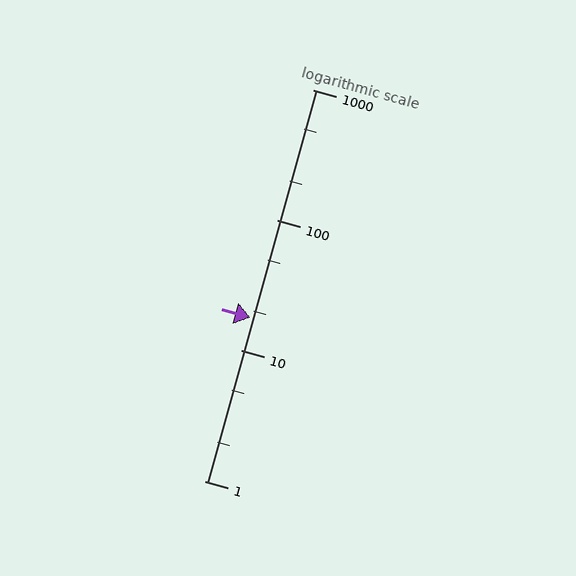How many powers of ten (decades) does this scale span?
The scale spans 3 decades, from 1 to 1000.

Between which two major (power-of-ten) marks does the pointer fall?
The pointer is between 10 and 100.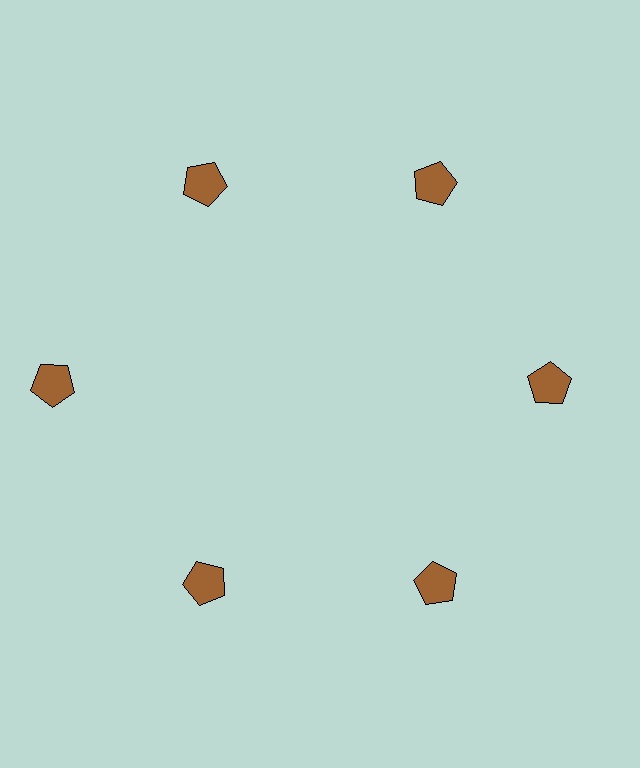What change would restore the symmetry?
The symmetry would be restored by moving it inward, back onto the ring so that all 6 pentagons sit at equal angles and equal distance from the center.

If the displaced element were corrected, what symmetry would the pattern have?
It would have 6-fold rotational symmetry — the pattern would map onto itself every 60 degrees.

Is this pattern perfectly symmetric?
No. The 6 brown pentagons are arranged in a ring, but one element near the 9 o'clock position is pushed outward from the center, breaking the 6-fold rotational symmetry.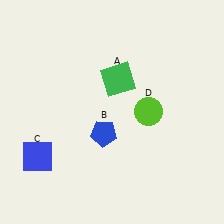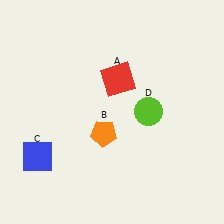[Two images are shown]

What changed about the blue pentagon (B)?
In Image 1, B is blue. In Image 2, it changed to orange.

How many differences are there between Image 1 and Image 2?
There are 2 differences between the two images.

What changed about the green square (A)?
In Image 1, A is green. In Image 2, it changed to red.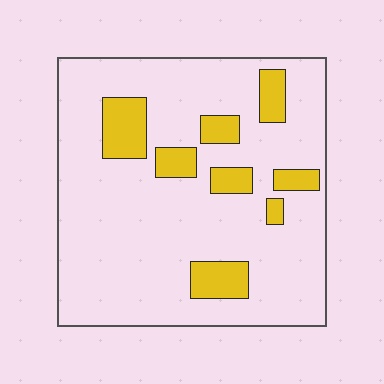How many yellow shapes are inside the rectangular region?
8.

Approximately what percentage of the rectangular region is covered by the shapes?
Approximately 15%.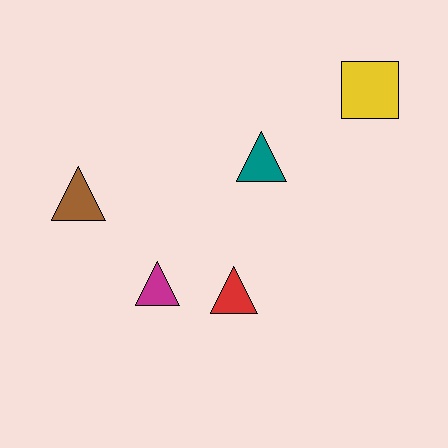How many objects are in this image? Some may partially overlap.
There are 5 objects.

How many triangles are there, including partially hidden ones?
There are 4 triangles.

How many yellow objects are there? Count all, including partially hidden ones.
There is 1 yellow object.